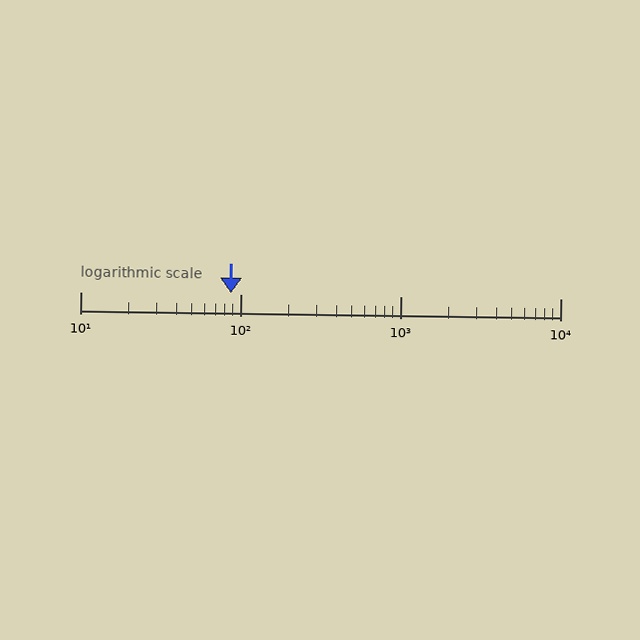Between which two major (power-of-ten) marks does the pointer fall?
The pointer is between 10 and 100.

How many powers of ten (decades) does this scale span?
The scale spans 3 decades, from 10 to 10000.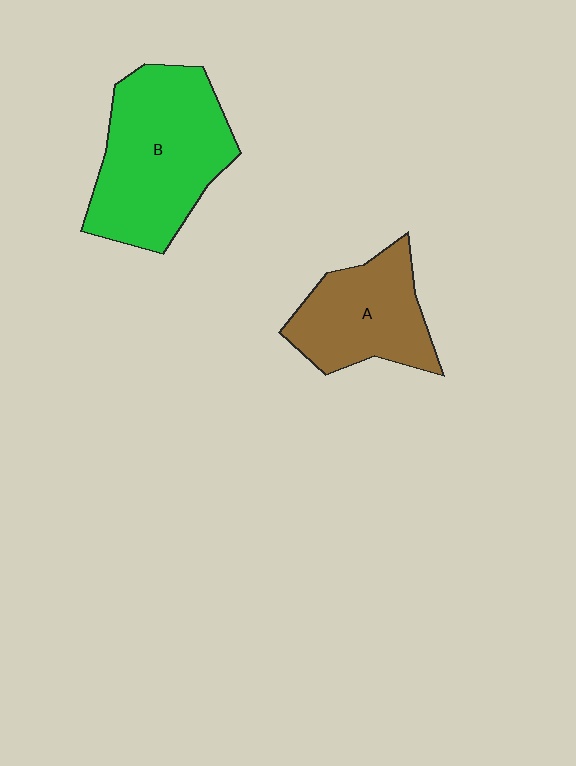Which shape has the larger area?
Shape B (green).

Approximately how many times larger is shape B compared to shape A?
Approximately 1.5 times.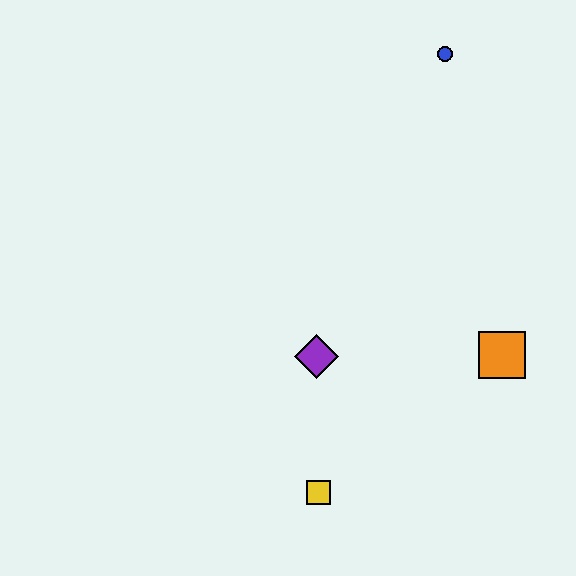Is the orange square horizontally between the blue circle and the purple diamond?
No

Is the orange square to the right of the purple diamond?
Yes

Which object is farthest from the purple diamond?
The blue circle is farthest from the purple diamond.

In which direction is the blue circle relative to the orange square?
The blue circle is above the orange square.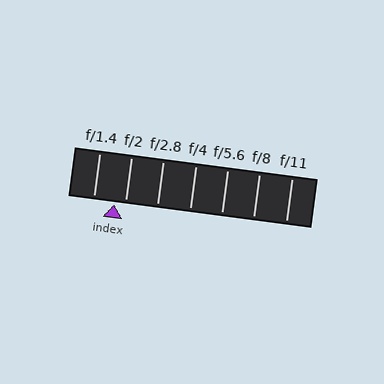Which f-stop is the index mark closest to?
The index mark is closest to f/2.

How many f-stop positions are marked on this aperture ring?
There are 7 f-stop positions marked.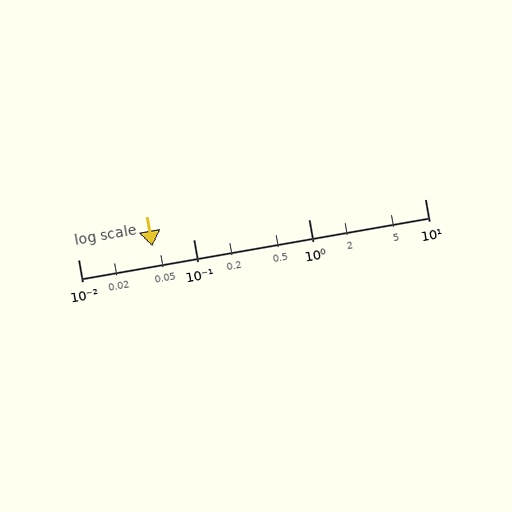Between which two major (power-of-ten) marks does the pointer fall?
The pointer is between 0.01 and 0.1.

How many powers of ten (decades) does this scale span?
The scale spans 3 decades, from 0.01 to 10.